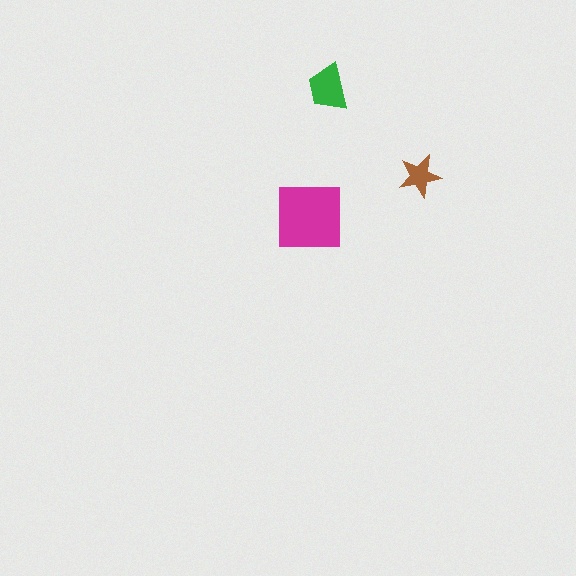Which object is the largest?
The magenta square.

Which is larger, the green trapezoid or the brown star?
The green trapezoid.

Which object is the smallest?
The brown star.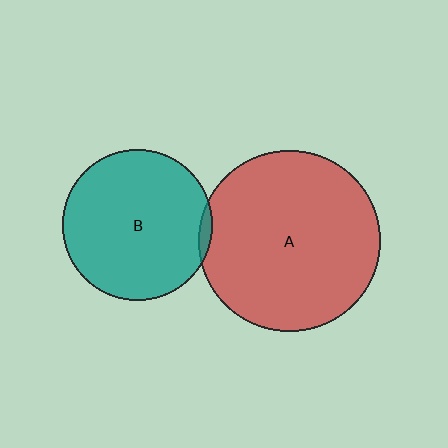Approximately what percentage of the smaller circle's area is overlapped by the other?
Approximately 5%.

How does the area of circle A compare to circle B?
Approximately 1.5 times.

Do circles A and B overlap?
Yes.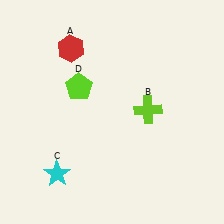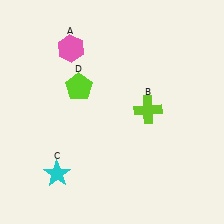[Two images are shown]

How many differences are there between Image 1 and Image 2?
There is 1 difference between the two images.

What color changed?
The hexagon (A) changed from red in Image 1 to pink in Image 2.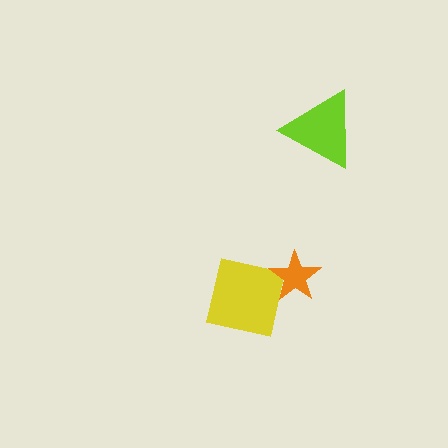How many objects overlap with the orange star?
1 object overlaps with the orange star.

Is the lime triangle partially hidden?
No, no other shape covers it.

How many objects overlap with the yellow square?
1 object overlaps with the yellow square.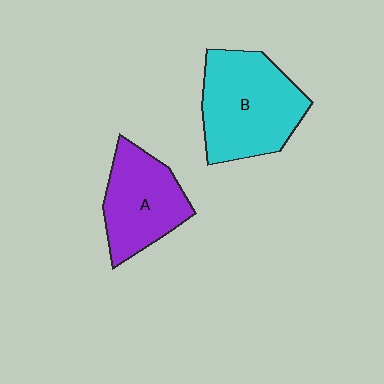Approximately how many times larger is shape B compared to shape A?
Approximately 1.3 times.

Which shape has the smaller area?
Shape A (purple).